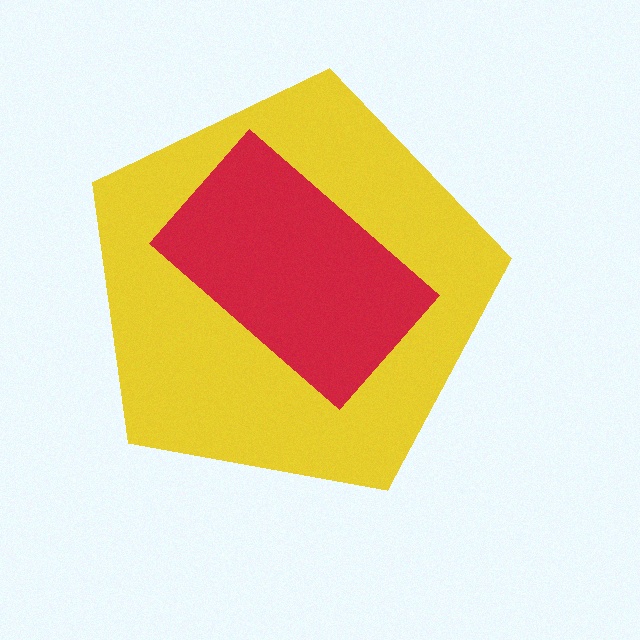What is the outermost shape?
The yellow pentagon.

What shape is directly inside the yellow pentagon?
The red rectangle.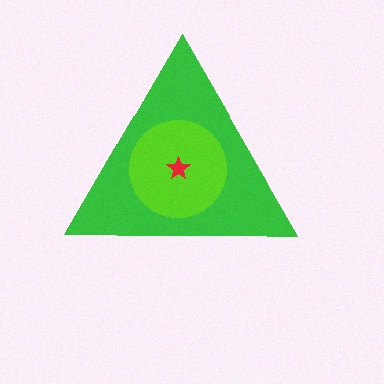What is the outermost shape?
The green triangle.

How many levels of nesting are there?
3.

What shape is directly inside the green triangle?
The lime circle.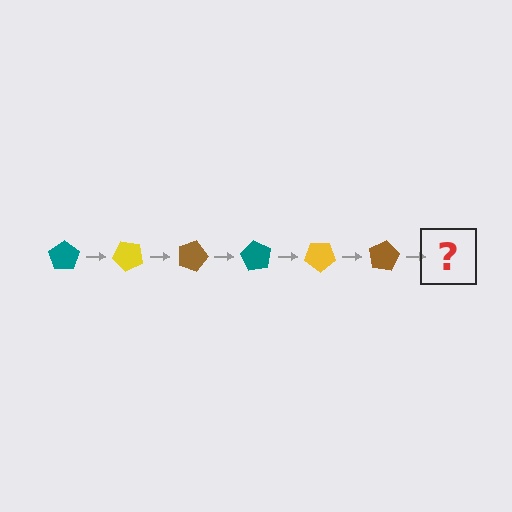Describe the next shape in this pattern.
It should be a teal pentagon, rotated 270 degrees from the start.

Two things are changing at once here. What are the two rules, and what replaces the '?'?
The two rules are that it rotates 45 degrees each step and the color cycles through teal, yellow, and brown. The '?' should be a teal pentagon, rotated 270 degrees from the start.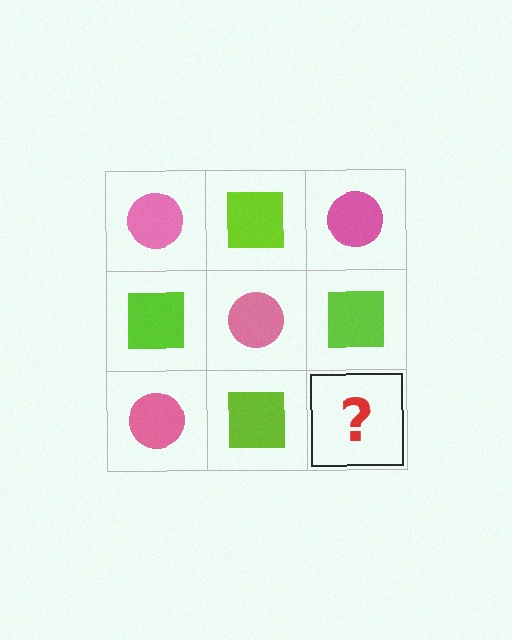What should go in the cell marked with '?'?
The missing cell should contain a pink circle.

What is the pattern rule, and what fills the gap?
The rule is that it alternates pink circle and lime square in a checkerboard pattern. The gap should be filled with a pink circle.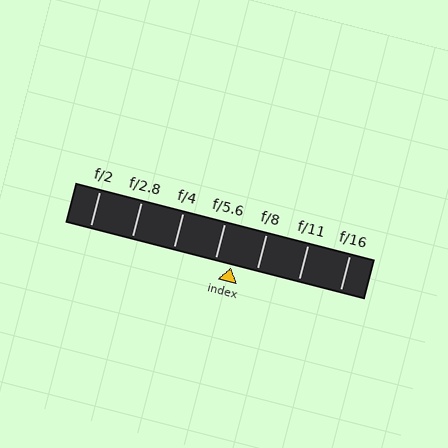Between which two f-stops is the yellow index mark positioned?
The index mark is between f/5.6 and f/8.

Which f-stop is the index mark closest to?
The index mark is closest to f/5.6.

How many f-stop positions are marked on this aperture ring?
There are 7 f-stop positions marked.